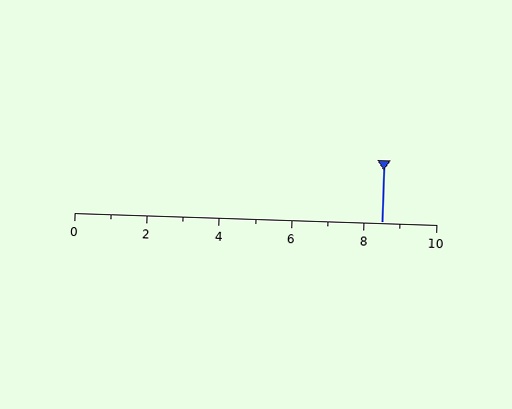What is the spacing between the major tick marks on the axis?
The major ticks are spaced 2 apart.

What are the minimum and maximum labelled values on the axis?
The axis runs from 0 to 10.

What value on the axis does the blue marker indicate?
The marker indicates approximately 8.5.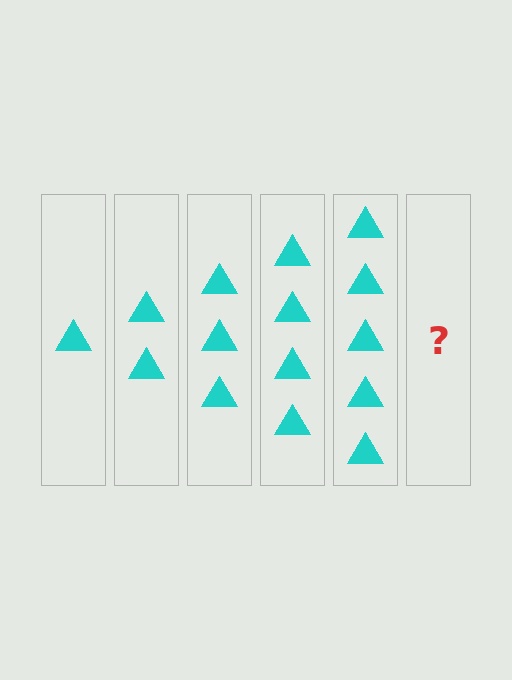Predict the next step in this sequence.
The next step is 6 triangles.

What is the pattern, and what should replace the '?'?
The pattern is that each step adds one more triangle. The '?' should be 6 triangles.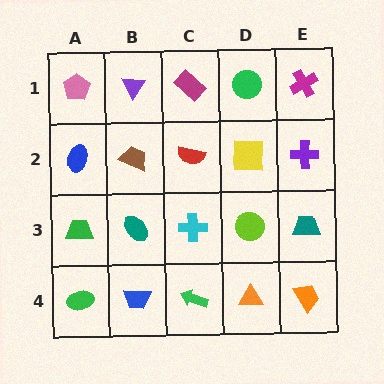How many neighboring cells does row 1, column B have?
3.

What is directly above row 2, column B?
A purple triangle.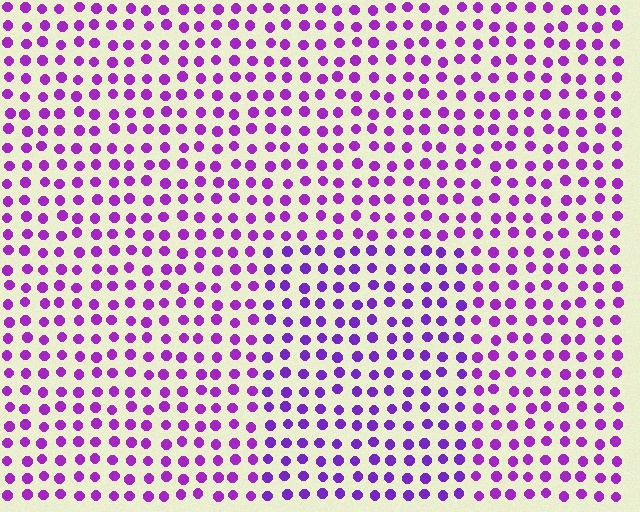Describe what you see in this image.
The image is filled with small purple elements in a uniform arrangement. A rectangle-shaped region is visible where the elements are tinted to a slightly different hue, forming a subtle color boundary.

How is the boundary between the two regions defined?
The boundary is defined purely by a slight shift in hue (about 18 degrees). Spacing, size, and orientation are identical on both sides.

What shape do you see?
I see a rectangle.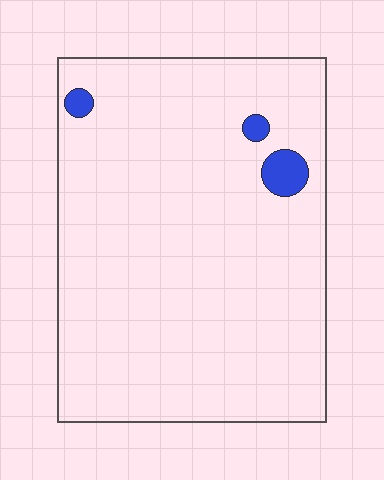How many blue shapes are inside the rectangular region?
3.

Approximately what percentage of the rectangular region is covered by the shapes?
Approximately 5%.